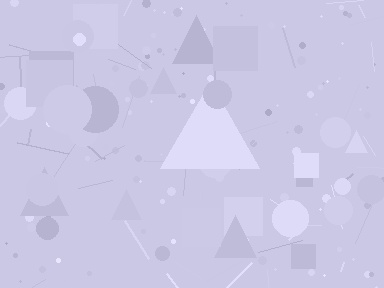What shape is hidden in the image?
A triangle is hidden in the image.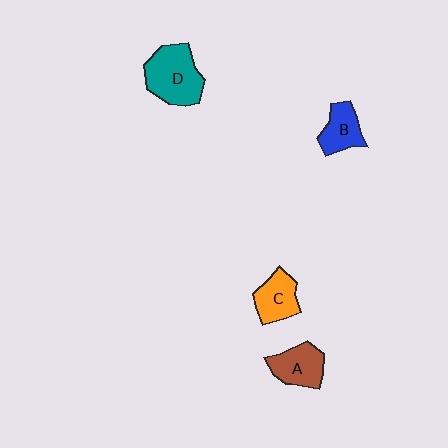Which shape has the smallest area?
Shape B (blue).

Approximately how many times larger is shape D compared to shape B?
Approximately 1.7 times.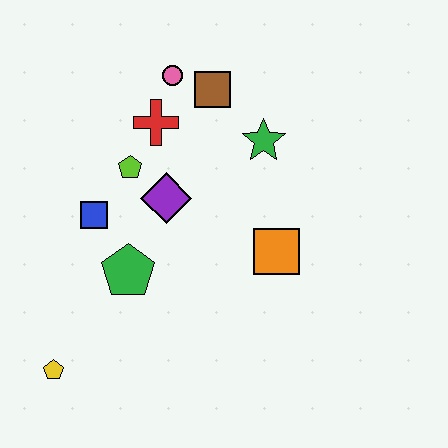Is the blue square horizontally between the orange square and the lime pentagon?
No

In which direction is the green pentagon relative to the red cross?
The green pentagon is below the red cross.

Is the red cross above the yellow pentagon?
Yes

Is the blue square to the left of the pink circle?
Yes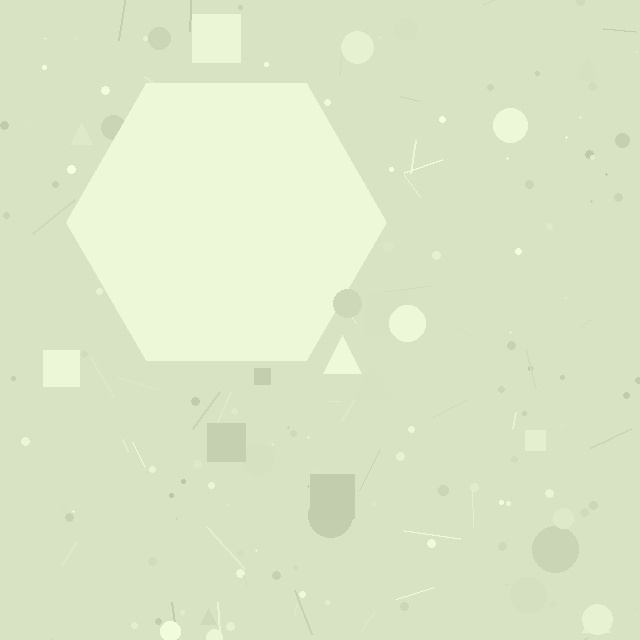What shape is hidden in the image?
A hexagon is hidden in the image.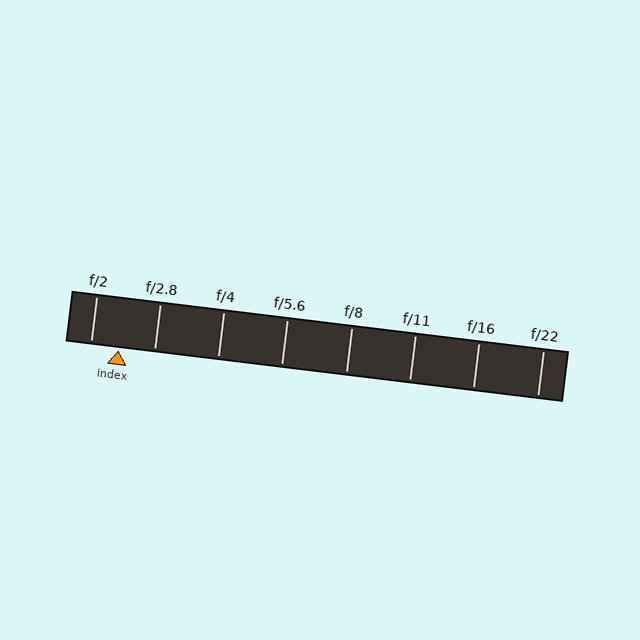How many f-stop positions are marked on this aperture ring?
There are 8 f-stop positions marked.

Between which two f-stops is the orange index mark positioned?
The index mark is between f/2 and f/2.8.